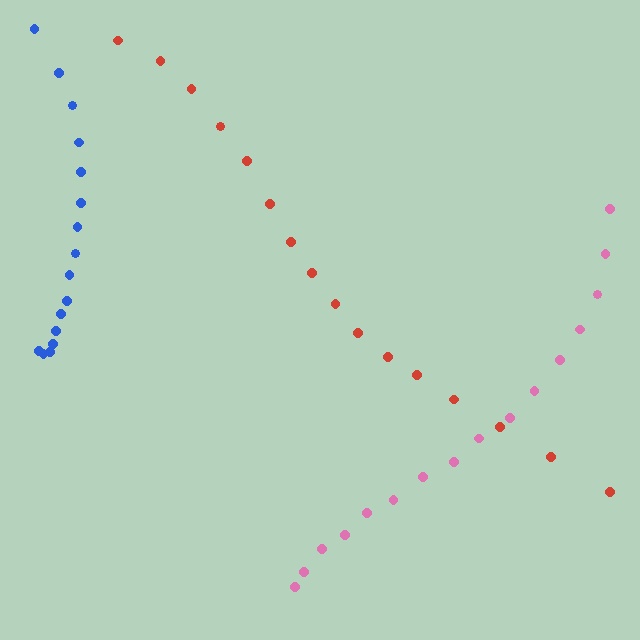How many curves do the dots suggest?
There are 3 distinct paths.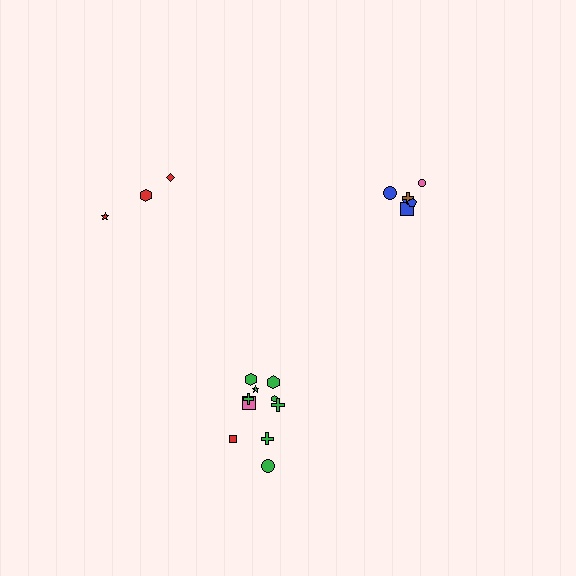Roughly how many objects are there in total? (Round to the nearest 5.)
Roughly 20 objects in total.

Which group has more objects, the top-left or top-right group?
The top-right group.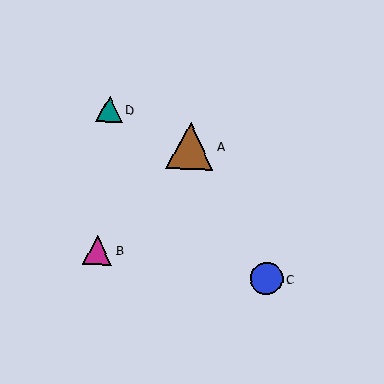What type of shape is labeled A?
Shape A is a brown triangle.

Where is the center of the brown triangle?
The center of the brown triangle is at (190, 146).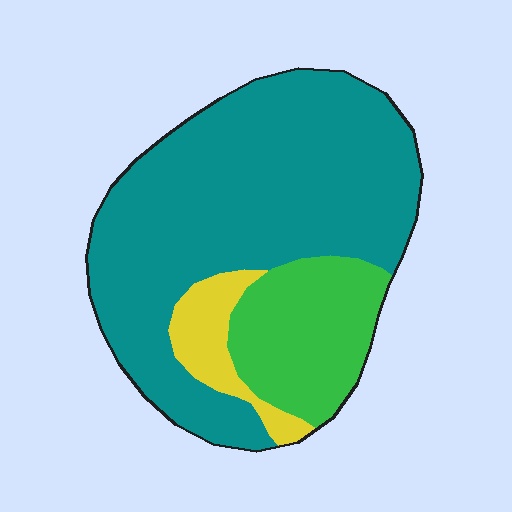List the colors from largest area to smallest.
From largest to smallest: teal, green, yellow.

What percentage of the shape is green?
Green covers 21% of the shape.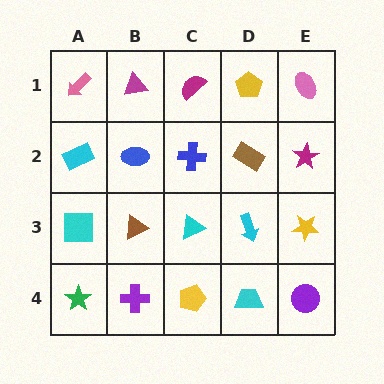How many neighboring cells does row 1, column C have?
3.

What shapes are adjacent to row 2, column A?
A pink arrow (row 1, column A), a cyan square (row 3, column A), a blue ellipse (row 2, column B).